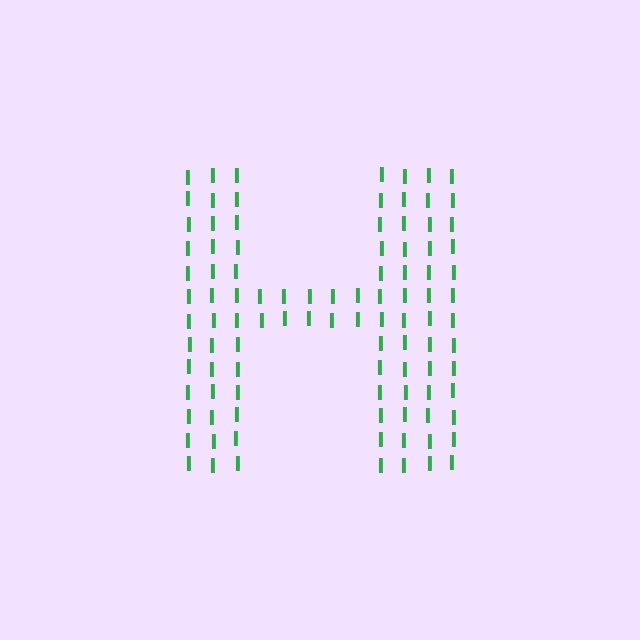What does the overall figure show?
The overall figure shows the letter H.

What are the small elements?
The small elements are letter I's.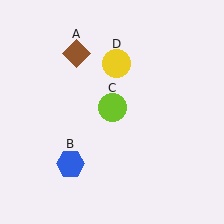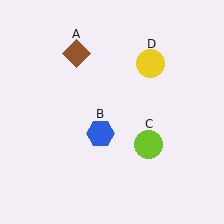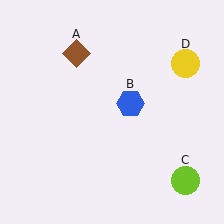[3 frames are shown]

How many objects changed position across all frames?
3 objects changed position: blue hexagon (object B), lime circle (object C), yellow circle (object D).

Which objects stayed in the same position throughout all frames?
Brown diamond (object A) remained stationary.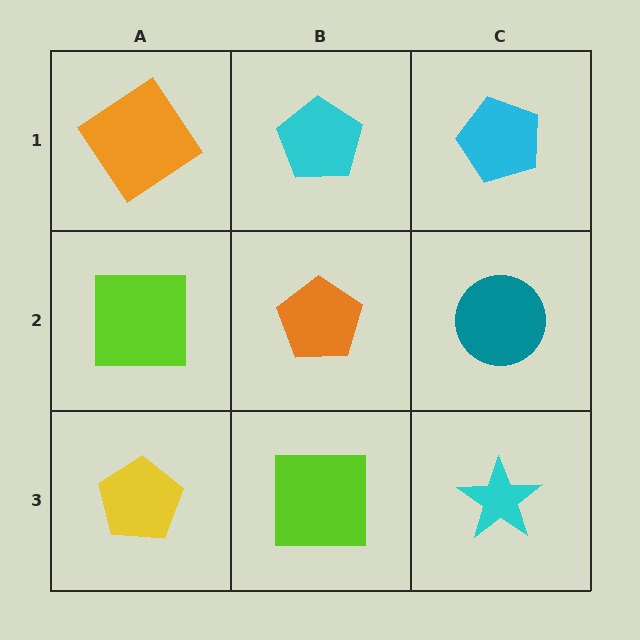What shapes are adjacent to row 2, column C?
A cyan pentagon (row 1, column C), a cyan star (row 3, column C), an orange pentagon (row 2, column B).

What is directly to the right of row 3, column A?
A lime square.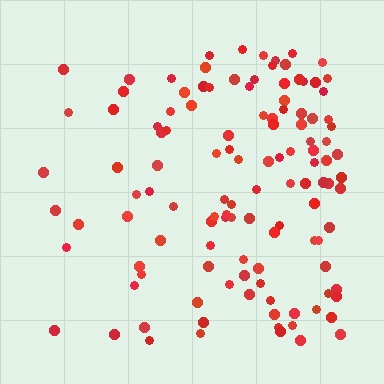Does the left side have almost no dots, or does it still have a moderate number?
Still a moderate number, just noticeably fewer than the right.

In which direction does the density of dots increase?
From left to right, with the right side densest.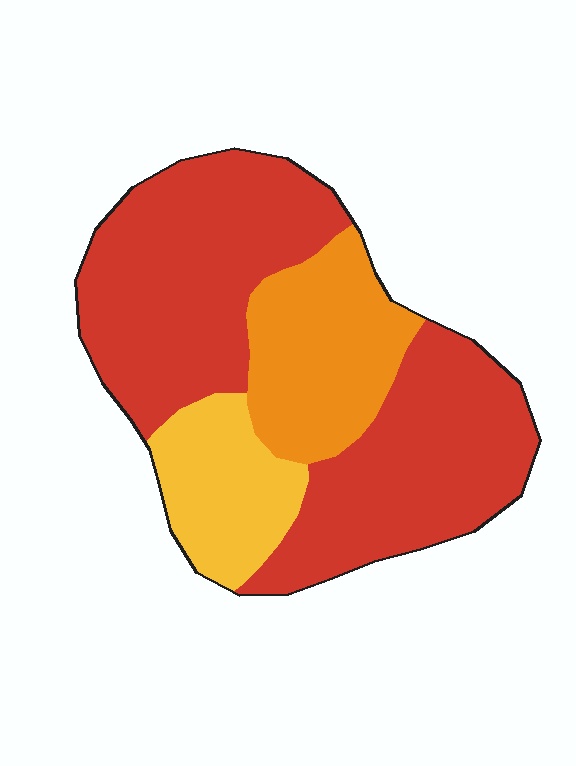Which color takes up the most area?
Red, at roughly 65%.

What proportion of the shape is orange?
Orange covers around 20% of the shape.